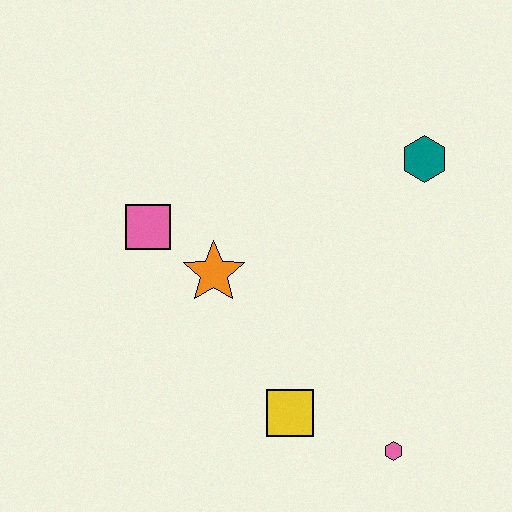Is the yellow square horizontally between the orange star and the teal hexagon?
Yes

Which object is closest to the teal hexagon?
The orange star is closest to the teal hexagon.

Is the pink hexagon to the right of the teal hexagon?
No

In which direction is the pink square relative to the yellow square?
The pink square is above the yellow square.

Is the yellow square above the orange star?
No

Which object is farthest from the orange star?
The pink hexagon is farthest from the orange star.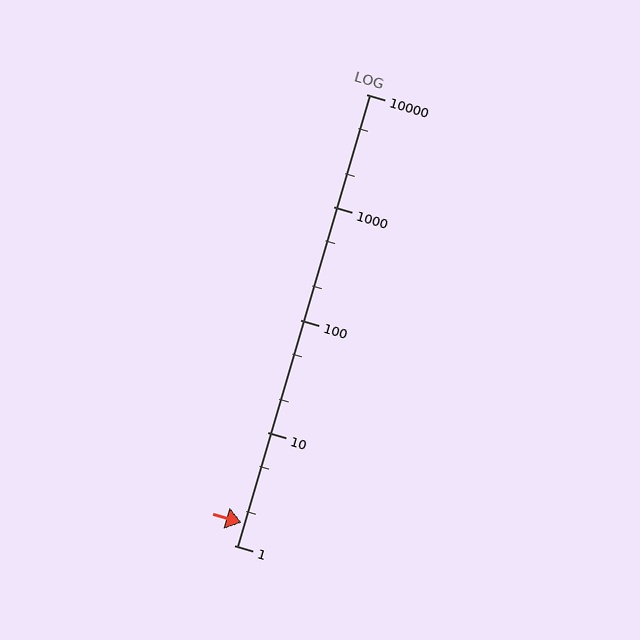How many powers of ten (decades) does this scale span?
The scale spans 4 decades, from 1 to 10000.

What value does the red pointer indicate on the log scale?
The pointer indicates approximately 1.6.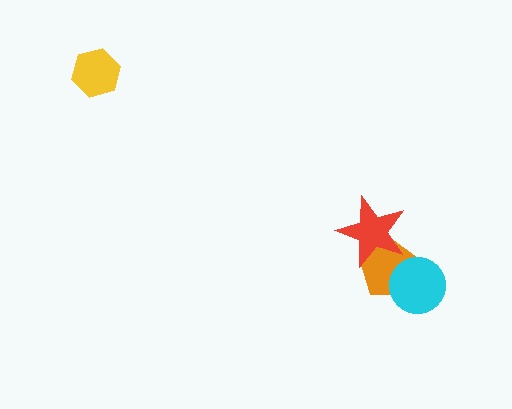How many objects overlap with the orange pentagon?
2 objects overlap with the orange pentagon.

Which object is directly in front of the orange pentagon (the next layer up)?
The red star is directly in front of the orange pentagon.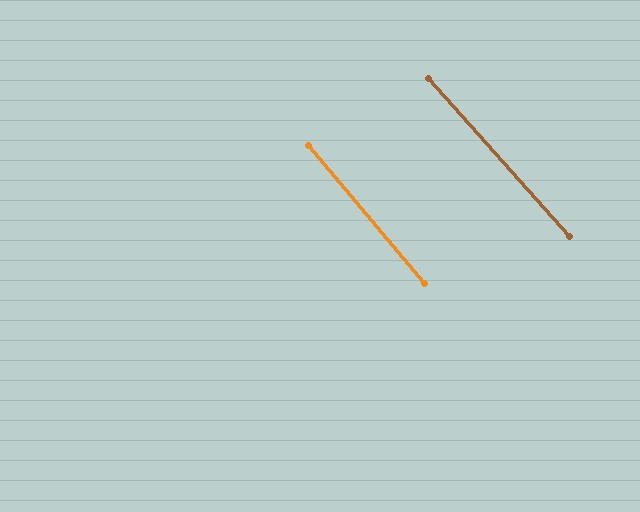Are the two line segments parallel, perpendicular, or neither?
Parallel — their directions differ by only 1.7°.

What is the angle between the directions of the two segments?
Approximately 2 degrees.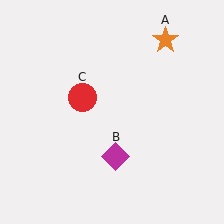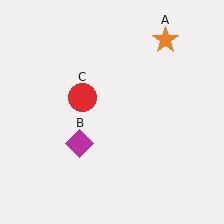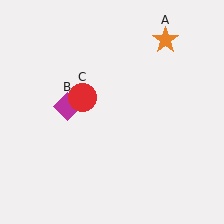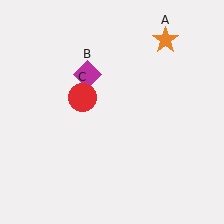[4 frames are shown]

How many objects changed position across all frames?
1 object changed position: magenta diamond (object B).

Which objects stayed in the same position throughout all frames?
Orange star (object A) and red circle (object C) remained stationary.